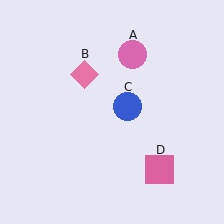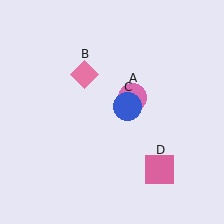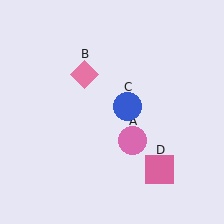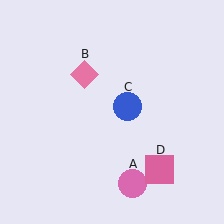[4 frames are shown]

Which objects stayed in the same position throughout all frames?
Pink diamond (object B) and blue circle (object C) and pink square (object D) remained stationary.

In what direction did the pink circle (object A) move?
The pink circle (object A) moved down.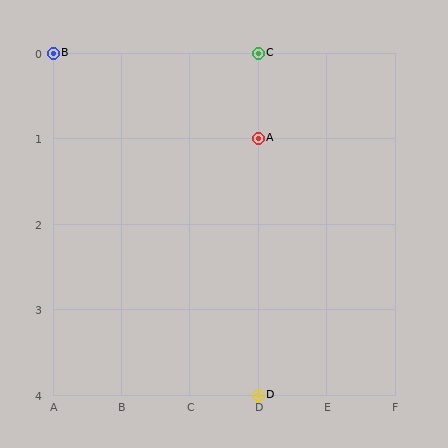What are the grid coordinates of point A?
Point A is at grid coordinates (D, 1).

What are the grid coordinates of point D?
Point D is at grid coordinates (D, 4).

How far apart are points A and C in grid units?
Points A and C are 1 row apart.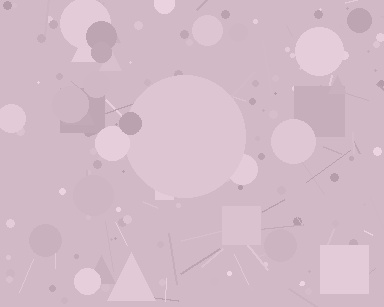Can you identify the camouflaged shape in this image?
The camouflaged shape is a circle.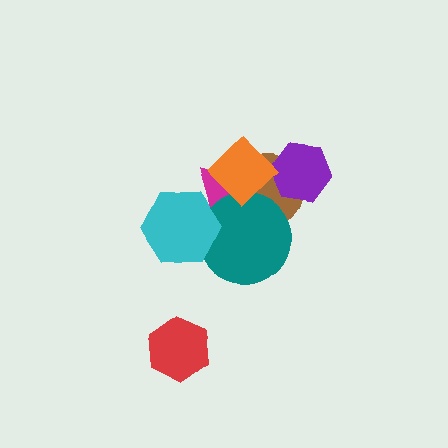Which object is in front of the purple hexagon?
The orange diamond is in front of the purple hexagon.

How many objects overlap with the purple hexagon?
2 objects overlap with the purple hexagon.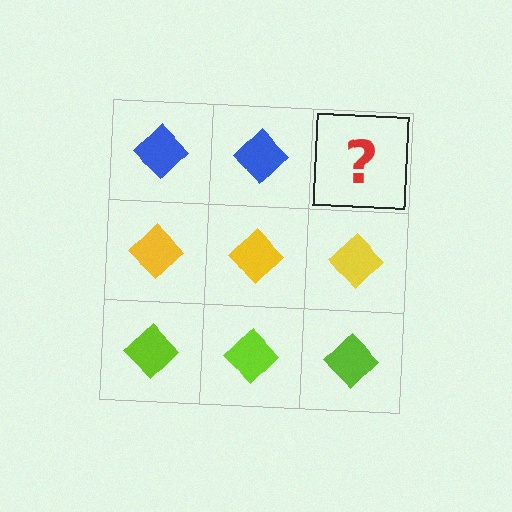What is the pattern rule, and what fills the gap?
The rule is that each row has a consistent color. The gap should be filled with a blue diamond.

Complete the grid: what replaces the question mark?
The question mark should be replaced with a blue diamond.